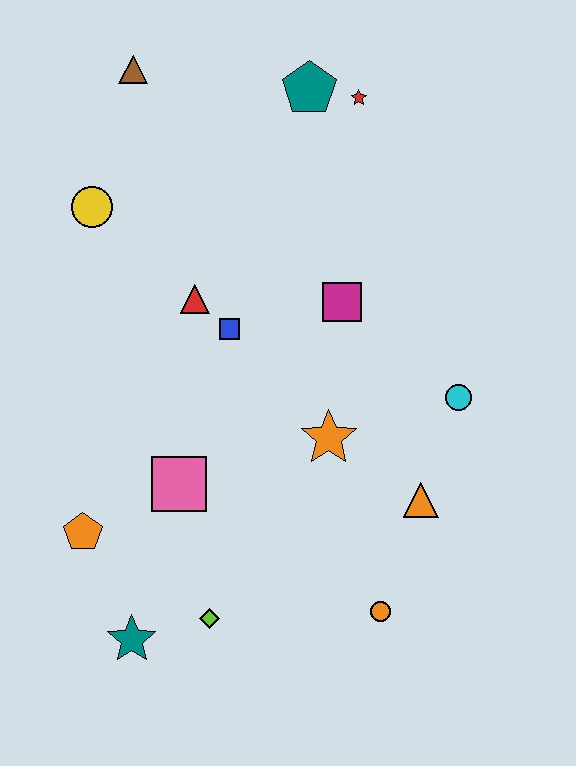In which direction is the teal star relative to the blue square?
The teal star is below the blue square.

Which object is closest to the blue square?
The red triangle is closest to the blue square.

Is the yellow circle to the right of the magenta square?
No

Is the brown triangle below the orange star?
No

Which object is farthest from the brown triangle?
The orange circle is farthest from the brown triangle.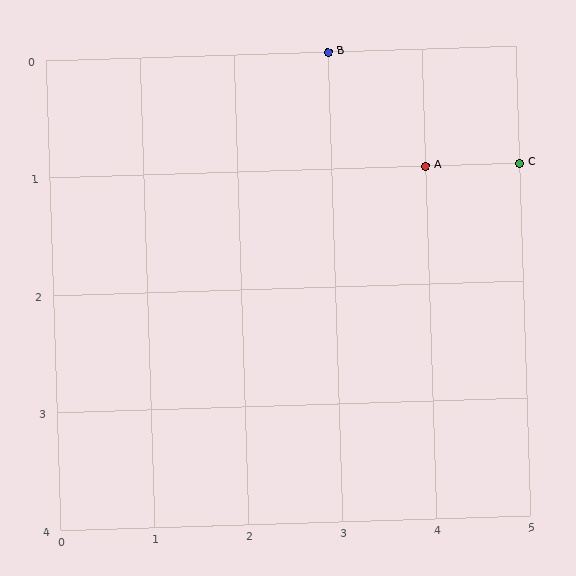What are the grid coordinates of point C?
Point C is at grid coordinates (5, 1).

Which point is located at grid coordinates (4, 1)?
Point A is at (4, 1).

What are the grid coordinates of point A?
Point A is at grid coordinates (4, 1).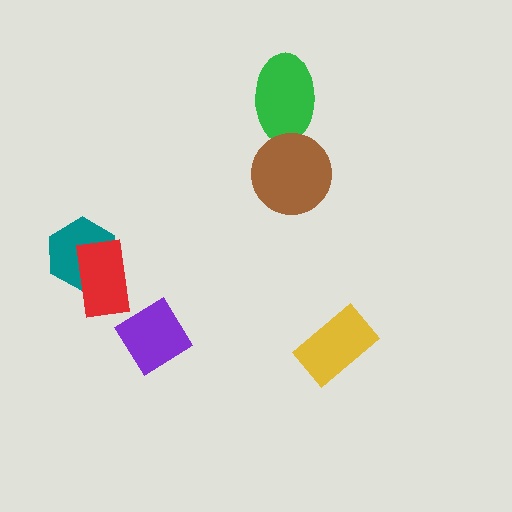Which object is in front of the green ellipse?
The brown circle is in front of the green ellipse.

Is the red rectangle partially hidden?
No, no other shape covers it.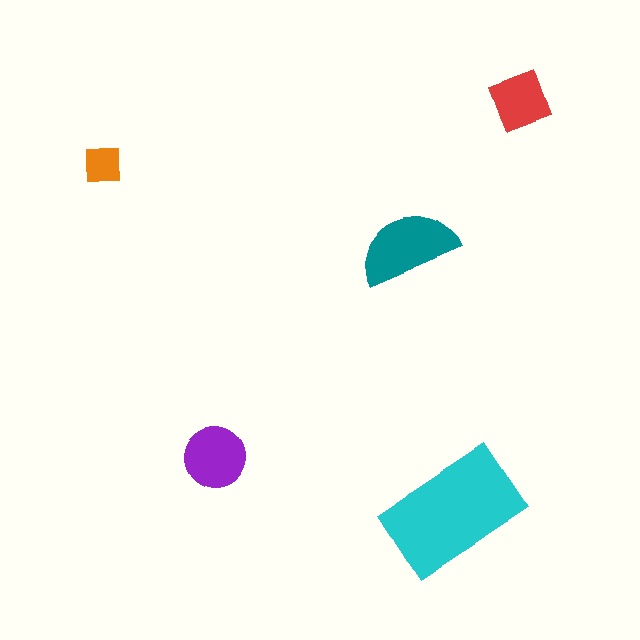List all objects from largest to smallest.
The cyan rectangle, the teal semicircle, the purple circle, the red diamond, the orange square.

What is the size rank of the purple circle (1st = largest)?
3rd.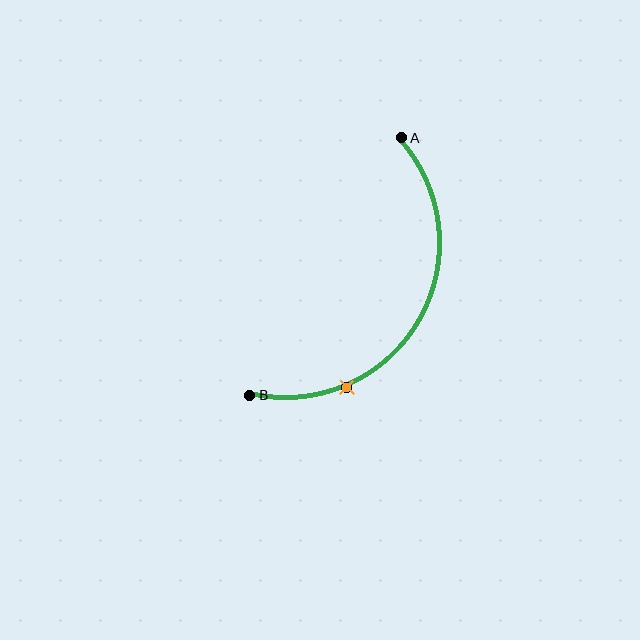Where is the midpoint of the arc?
The arc midpoint is the point on the curve farthest from the straight line joining A and B. It sits to the right of that line.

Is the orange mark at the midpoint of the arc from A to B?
No. The orange mark lies on the arc but is closer to endpoint B. The arc midpoint would be at the point on the curve equidistant along the arc from both A and B.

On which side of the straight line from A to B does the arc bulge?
The arc bulges to the right of the straight line connecting A and B.